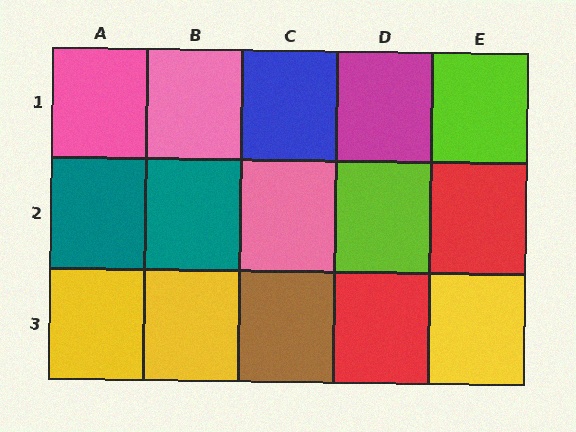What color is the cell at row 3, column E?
Yellow.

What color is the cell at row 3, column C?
Brown.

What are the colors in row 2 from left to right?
Teal, teal, pink, lime, red.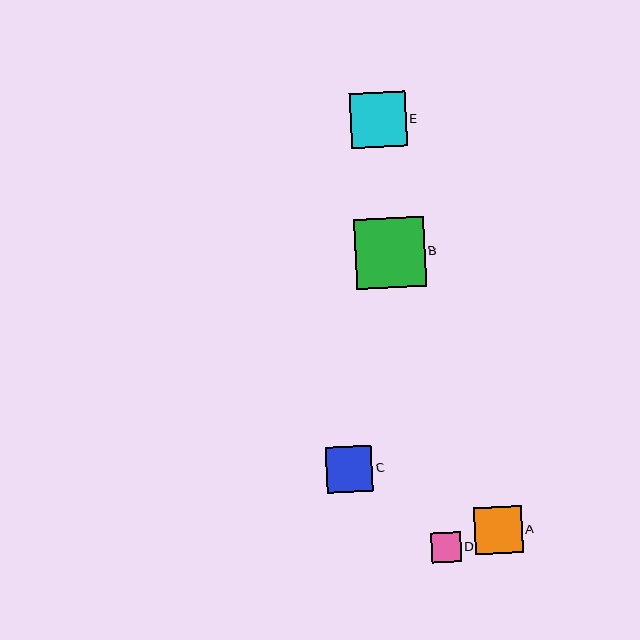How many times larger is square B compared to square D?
Square B is approximately 2.4 times the size of square D.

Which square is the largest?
Square B is the largest with a size of approximately 70 pixels.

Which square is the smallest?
Square D is the smallest with a size of approximately 30 pixels.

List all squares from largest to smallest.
From largest to smallest: B, E, A, C, D.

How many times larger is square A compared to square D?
Square A is approximately 1.6 times the size of square D.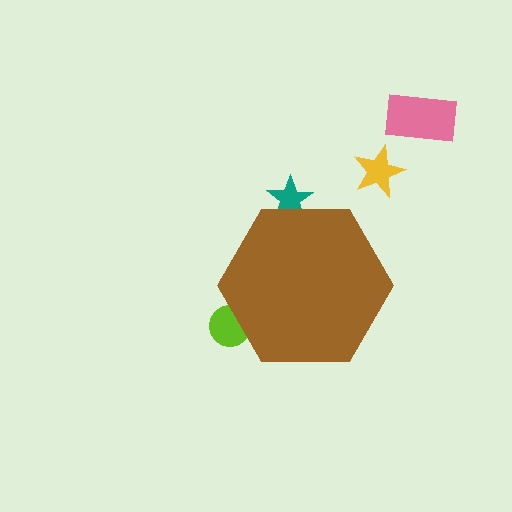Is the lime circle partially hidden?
Yes, the lime circle is partially hidden behind the brown hexagon.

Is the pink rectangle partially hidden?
No, the pink rectangle is fully visible.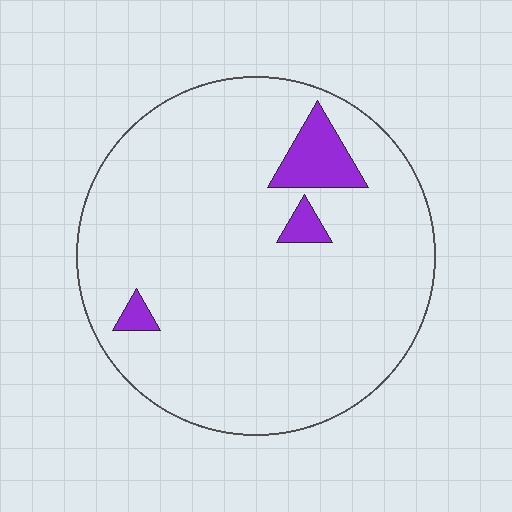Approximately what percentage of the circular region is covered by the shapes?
Approximately 5%.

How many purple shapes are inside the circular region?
3.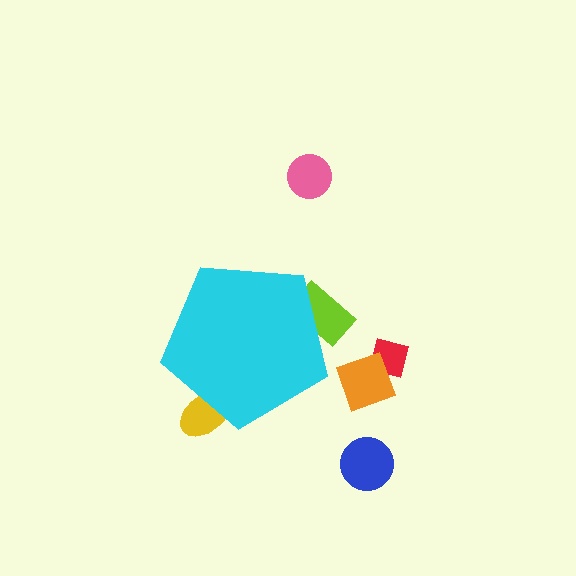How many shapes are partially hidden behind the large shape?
2 shapes are partially hidden.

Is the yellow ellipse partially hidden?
Yes, the yellow ellipse is partially hidden behind the cyan pentagon.